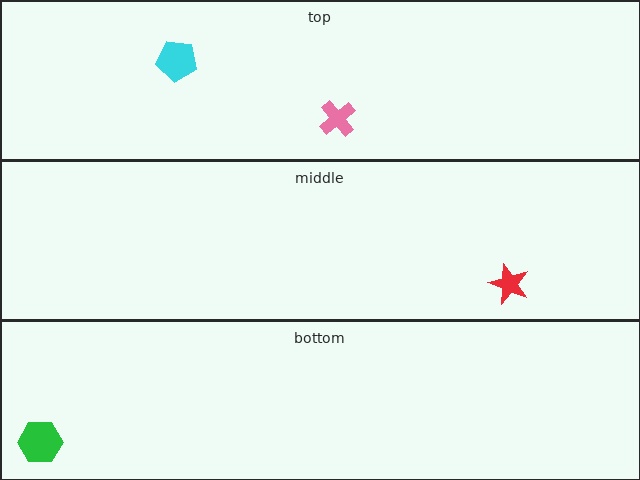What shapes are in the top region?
The cyan pentagon, the pink cross.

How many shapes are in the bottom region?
1.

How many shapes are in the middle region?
1.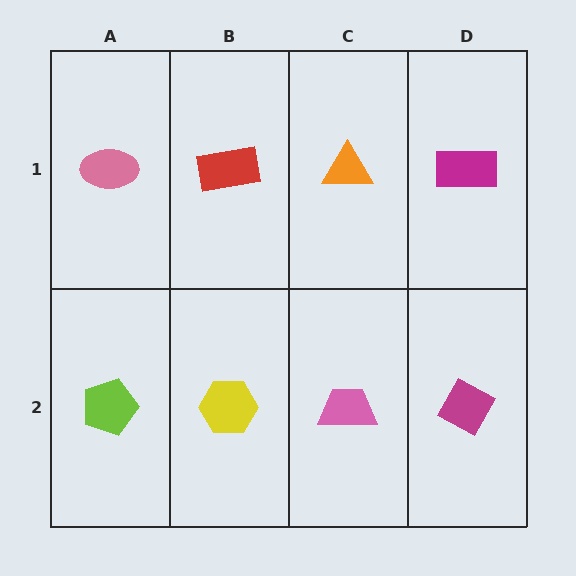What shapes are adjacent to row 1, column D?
A magenta diamond (row 2, column D), an orange triangle (row 1, column C).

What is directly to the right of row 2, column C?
A magenta diamond.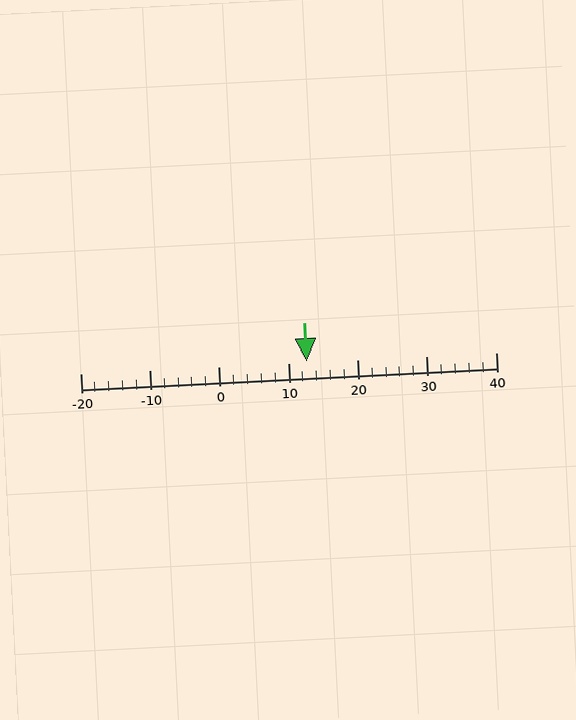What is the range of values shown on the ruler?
The ruler shows values from -20 to 40.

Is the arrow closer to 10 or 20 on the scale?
The arrow is closer to 10.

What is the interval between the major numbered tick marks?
The major tick marks are spaced 10 units apart.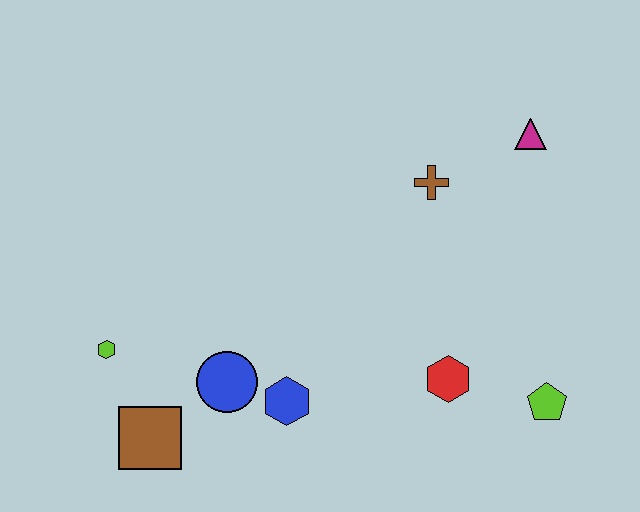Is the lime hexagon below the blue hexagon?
No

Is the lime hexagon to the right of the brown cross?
No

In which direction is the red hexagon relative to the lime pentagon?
The red hexagon is to the left of the lime pentagon.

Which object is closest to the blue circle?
The blue hexagon is closest to the blue circle.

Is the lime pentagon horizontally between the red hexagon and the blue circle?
No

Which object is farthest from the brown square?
The magenta triangle is farthest from the brown square.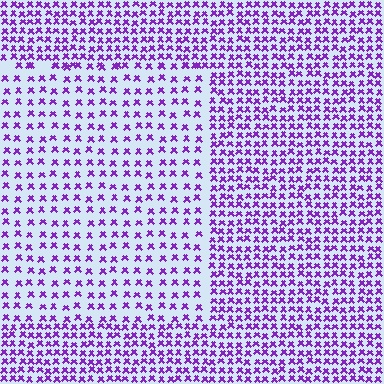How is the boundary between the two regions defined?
The boundary is defined by a change in element density (approximately 1.9x ratio). All elements are the same color, size, and shape.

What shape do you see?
I see a rectangle.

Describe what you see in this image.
The image contains small purple elements arranged at two different densities. A rectangle-shaped region is visible where the elements are less densely packed than the surrounding area.